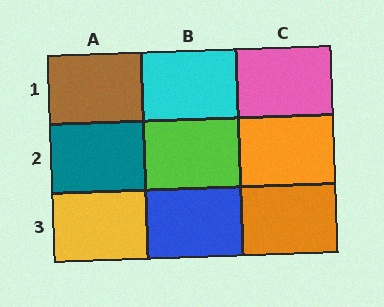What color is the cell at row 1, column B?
Cyan.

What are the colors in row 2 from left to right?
Teal, lime, orange.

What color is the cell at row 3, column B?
Blue.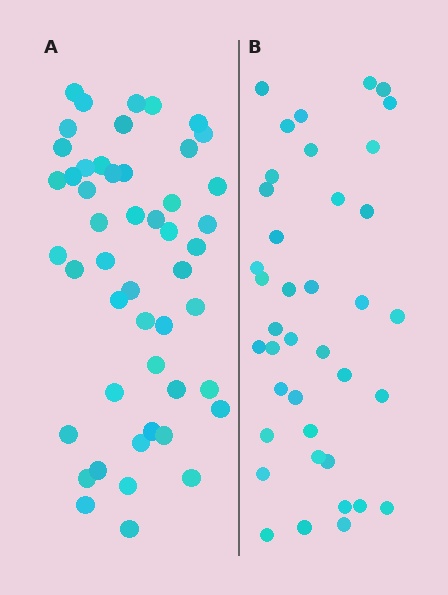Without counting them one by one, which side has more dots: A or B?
Region A (the left region) has more dots.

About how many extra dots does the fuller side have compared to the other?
Region A has roughly 10 or so more dots than region B.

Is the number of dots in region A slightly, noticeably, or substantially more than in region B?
Region A has noticeably more, but not dramatically so. The ratio is roughly 1.3 to 1.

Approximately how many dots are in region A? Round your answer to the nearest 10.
About 50 dots. (The exact count is 49, which rounds to 50.)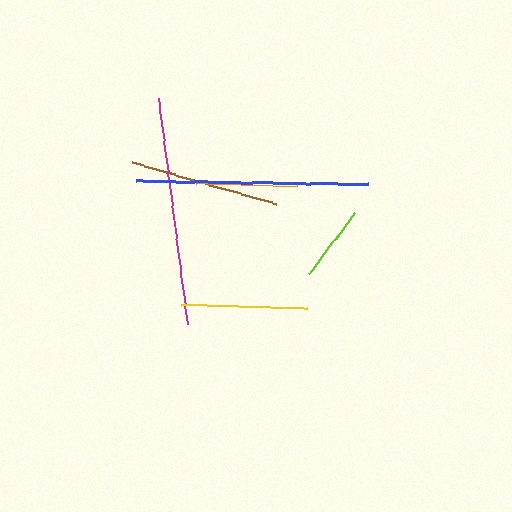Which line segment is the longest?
The blue line is the longest at approximately 232 pixels.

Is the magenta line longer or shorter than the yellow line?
The magenta line is longer than the yellow line.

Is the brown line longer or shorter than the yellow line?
The brown line is longer than the yellow line.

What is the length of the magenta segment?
The magenta segment is approximately 227 pixels long.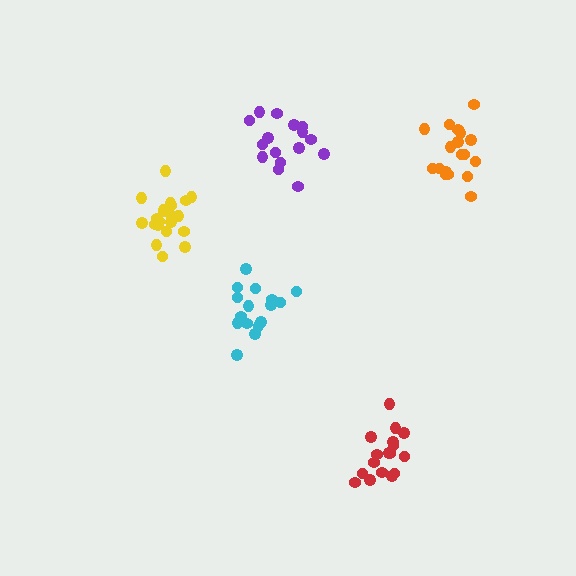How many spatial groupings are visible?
There are 5 spatial groupings.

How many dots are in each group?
Group 1: 16 dots, Group 2: 21 dots, Group 3: 16 dots, Group 4: 18 dots, Group 5: 17 dots (88 total).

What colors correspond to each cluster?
The clusters are colored: cyan, yellow, purple, orange, red.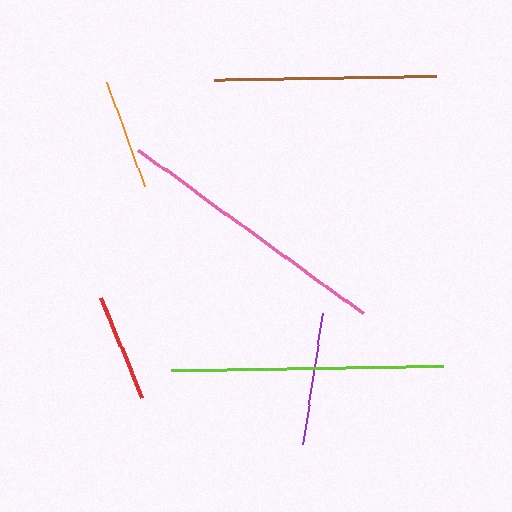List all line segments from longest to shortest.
From longest to shortest: pink, lime, brown, purple, orange, red.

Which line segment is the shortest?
The red line is the shortest at approximately 108 pixels.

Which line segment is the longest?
The pink line is the longest at approximately 278 pixels.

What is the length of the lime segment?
The lime segment is approximately 272 pixels long.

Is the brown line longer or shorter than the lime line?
The lime line is longer than the brown line.